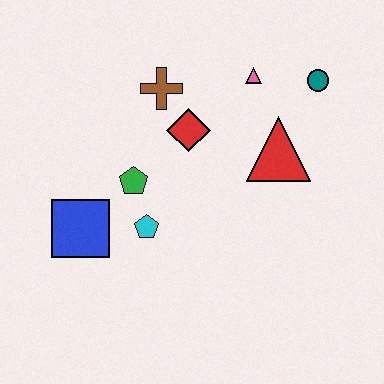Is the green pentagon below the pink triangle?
Yes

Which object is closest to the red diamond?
The brown cross is closest to the red diamond.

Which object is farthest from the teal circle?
The blue square is farthest from the teal circle.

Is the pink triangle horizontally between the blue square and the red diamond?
No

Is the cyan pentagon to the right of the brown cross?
No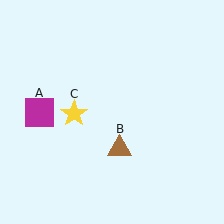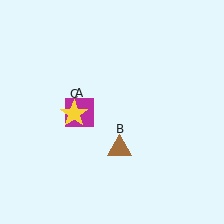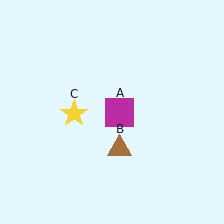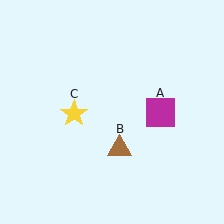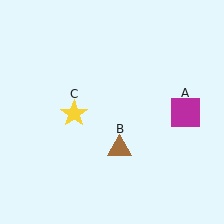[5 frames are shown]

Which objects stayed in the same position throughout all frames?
Brown triangle (object B) and yellow star (object C) remained stationary.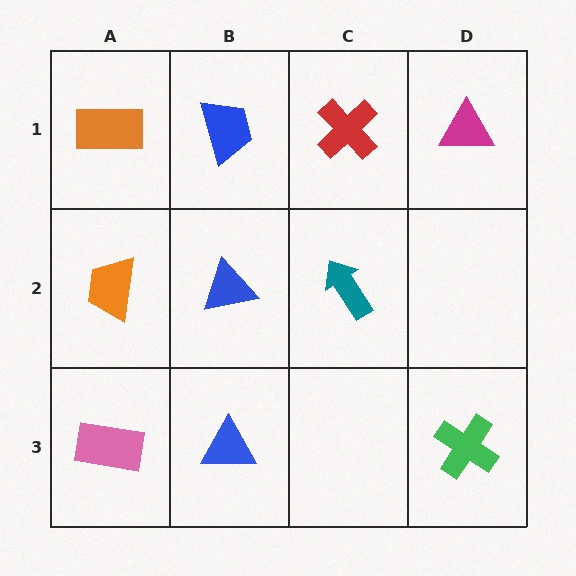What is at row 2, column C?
A teal arrow.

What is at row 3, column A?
A pink rectangle.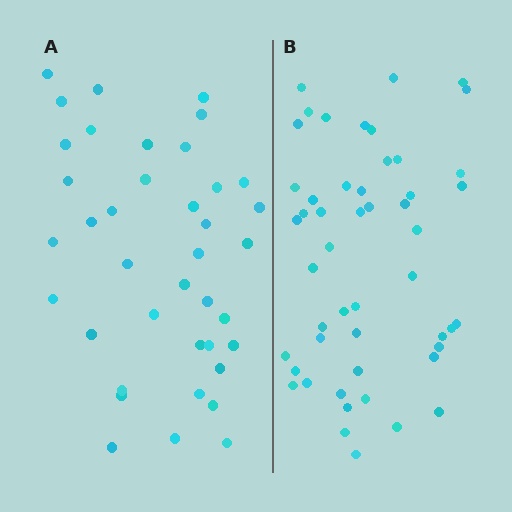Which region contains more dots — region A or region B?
Region B (the right region) has more dots.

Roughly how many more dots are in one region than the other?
Region B has roughly 12 or so more dots than region A.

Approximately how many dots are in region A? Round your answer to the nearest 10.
About 40 dots. (The exact count is 39, which rounds to 40.)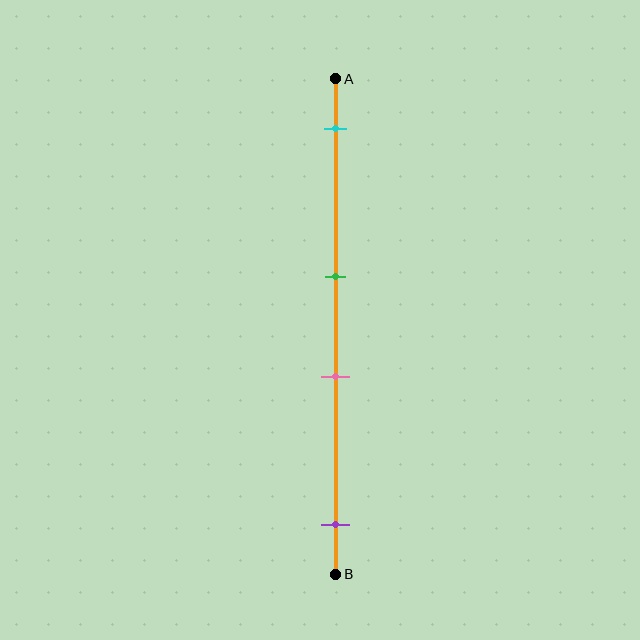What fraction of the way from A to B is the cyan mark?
The cyan mark is approximately 10% (0.1) of the way from A to B.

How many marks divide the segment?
There are 4 marks dividing the segment.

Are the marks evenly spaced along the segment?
No, the marks are not evenly spaced.